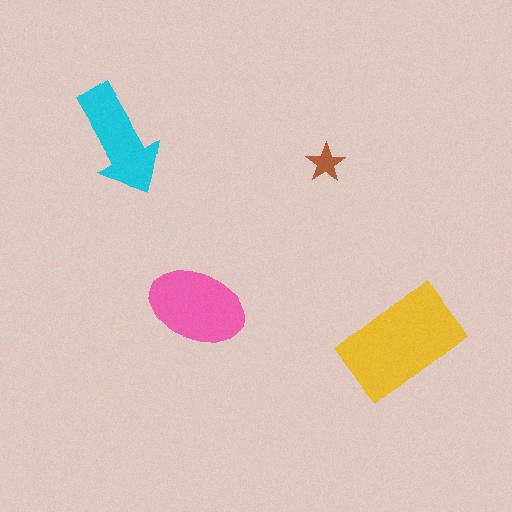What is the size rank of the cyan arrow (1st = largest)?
3rd.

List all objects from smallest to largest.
The brown star, the cyan arrow, the pink ellipse, the yellow rectangle.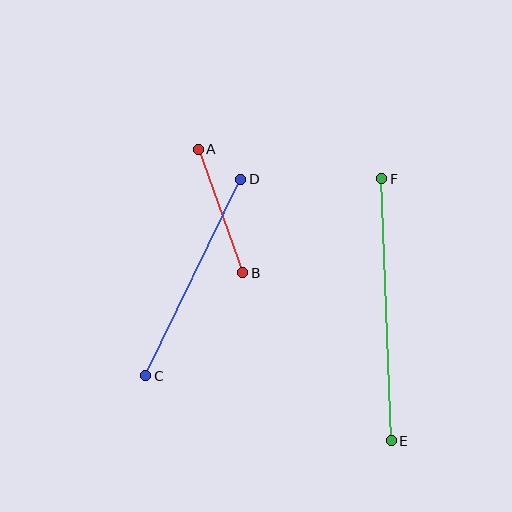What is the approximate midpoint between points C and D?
The midpoint is at approximately (193, 278) pixels.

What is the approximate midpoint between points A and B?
The midpoint is at approximately (220, 211) pixels.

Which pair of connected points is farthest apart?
Points E and F are farthest apart.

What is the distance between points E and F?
The distance is approximately 262 pixels.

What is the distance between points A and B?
The distance is approximately 131 pixels.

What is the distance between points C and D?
The distance is approximately 218 pixels.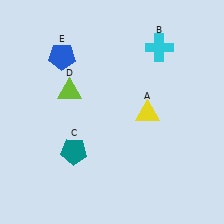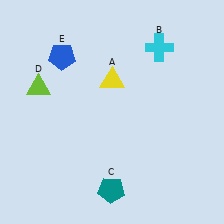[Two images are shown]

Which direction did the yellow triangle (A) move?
The yellow triangle (A) moved left.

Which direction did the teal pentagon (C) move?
The teal pentagon (C) moved down.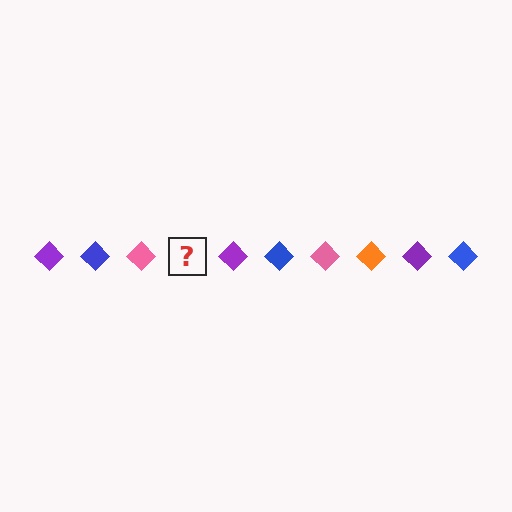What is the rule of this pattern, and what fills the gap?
The rule is that the pattern cycles through purple, blue, pink, orange diamonds. The gap should be filled with an orange diamond.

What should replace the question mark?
The question mark should be replaced with an orange diamond.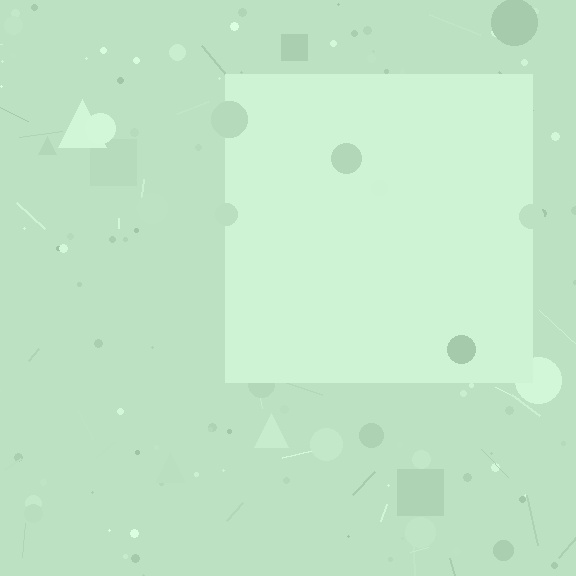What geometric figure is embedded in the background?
A square is embedded in the background.